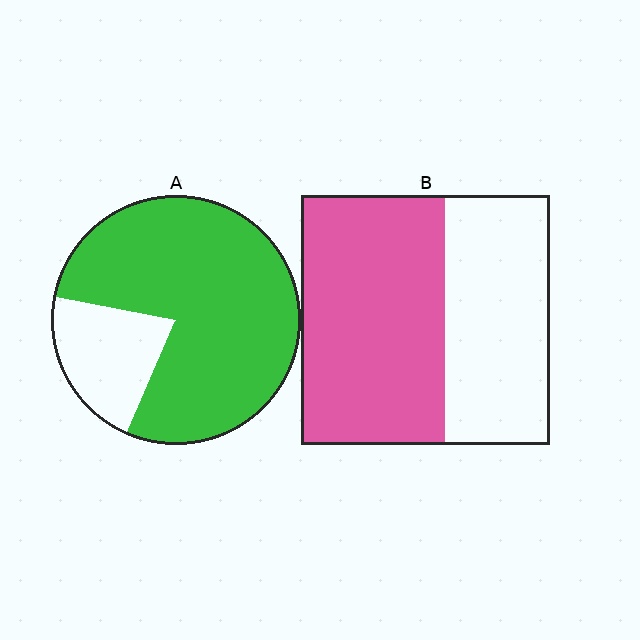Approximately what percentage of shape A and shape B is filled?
A is approximately 80% and B is approximately 60%.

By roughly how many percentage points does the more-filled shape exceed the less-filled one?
By roughly 20 percentage points (A over B).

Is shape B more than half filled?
Yes.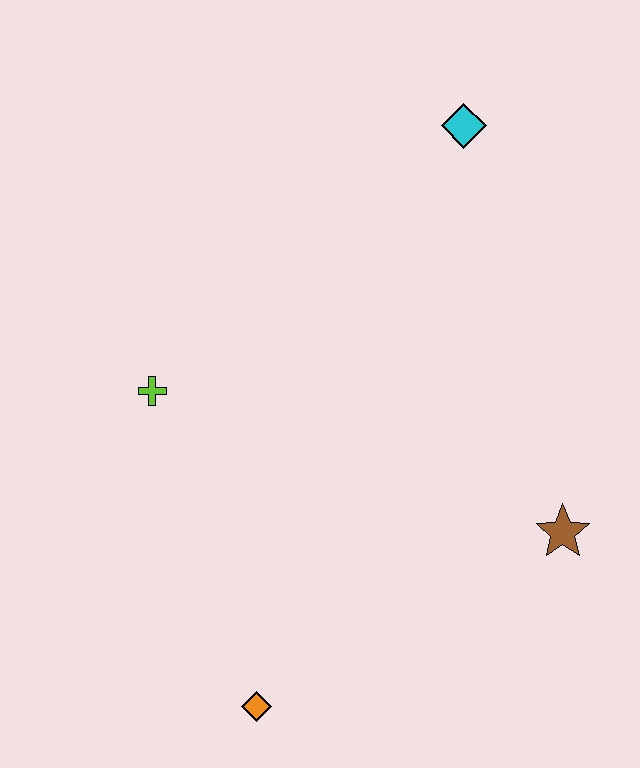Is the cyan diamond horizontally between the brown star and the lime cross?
Yes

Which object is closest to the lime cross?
The orange diamond is closest to the lime cross.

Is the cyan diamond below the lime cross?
No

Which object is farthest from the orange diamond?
The cyan diamond is farthest from the orange diamond.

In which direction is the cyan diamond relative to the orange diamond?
The cyan diamond is above the orange diamond.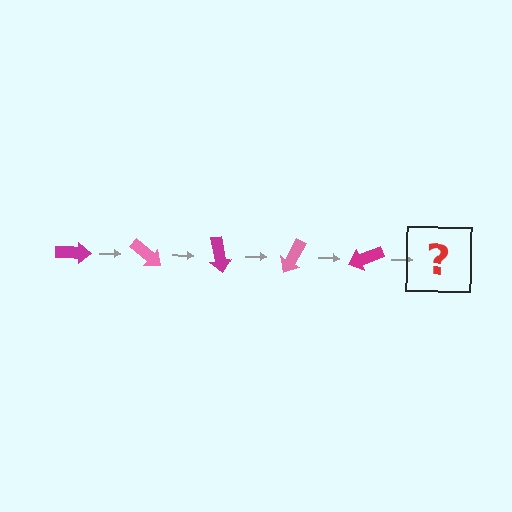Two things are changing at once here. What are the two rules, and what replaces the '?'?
The two rules are that it rotates 40 degrees each step and the color cycles through magenta and pink. The '?' should be a pink arrow, rotated 200 degrees from the start.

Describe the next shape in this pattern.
It should be a pink arrow, rotated 200 degrees from the start.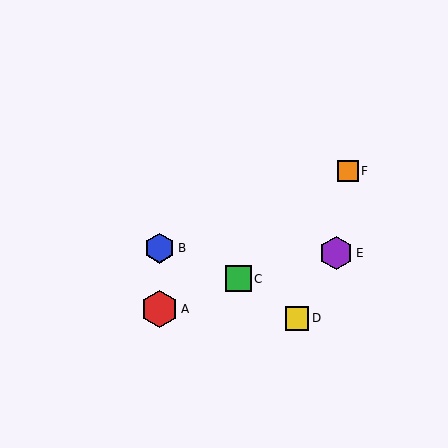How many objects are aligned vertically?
2 objects (A, B) are aligned vertically.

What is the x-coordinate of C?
Object C is at x≈239.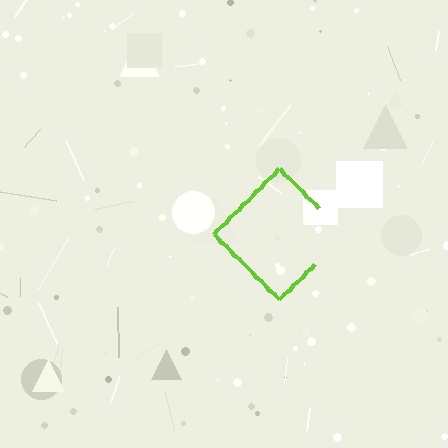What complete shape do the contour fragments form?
The contour fragments form a diamond.